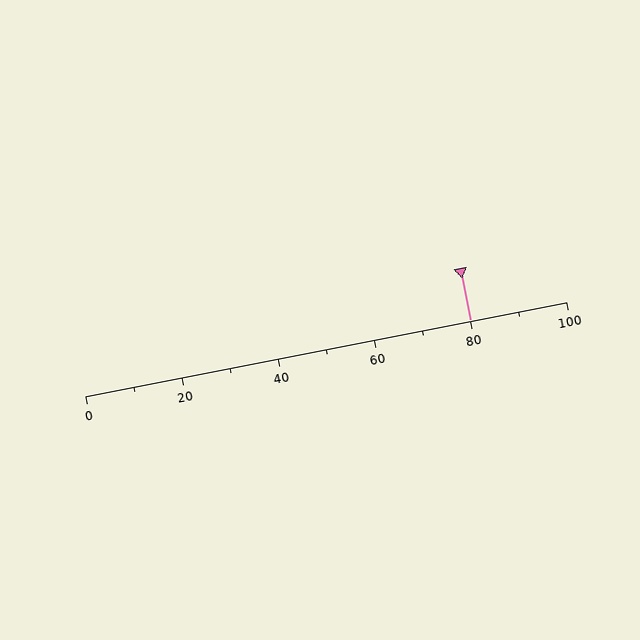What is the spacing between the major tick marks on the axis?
The major ticks are spaced 20 apart.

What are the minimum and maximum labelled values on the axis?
The axis runs from 0 to 100.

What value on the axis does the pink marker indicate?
The marker indicates approximately 80.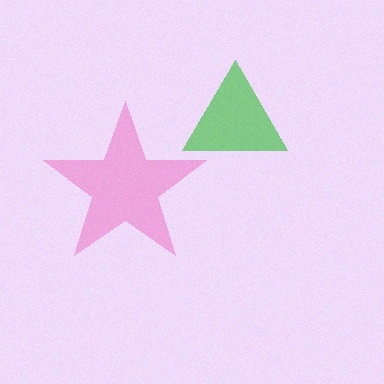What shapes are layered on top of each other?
The layered shapes are: a green triangle, a pink star.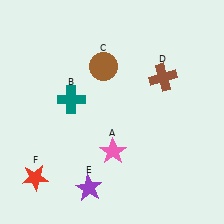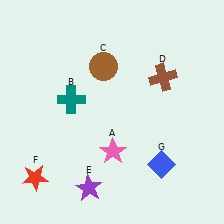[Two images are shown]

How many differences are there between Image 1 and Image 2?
There is 1 difference between the two images.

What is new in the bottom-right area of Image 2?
A blue diamond (G) was added in the bottom-right area of Image 2.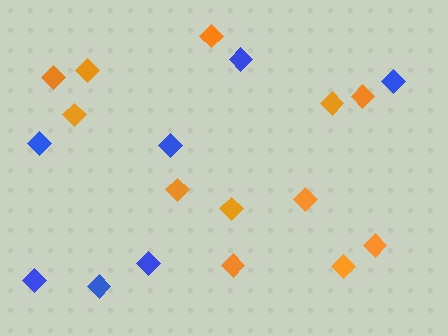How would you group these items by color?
There are 2 groups: one group of orange diamonds (12) and one group of blue diamonds (7).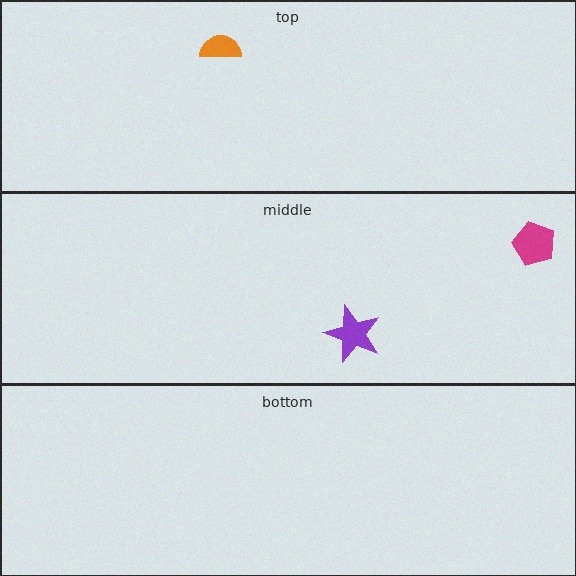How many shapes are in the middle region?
2.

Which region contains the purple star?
The middle region.